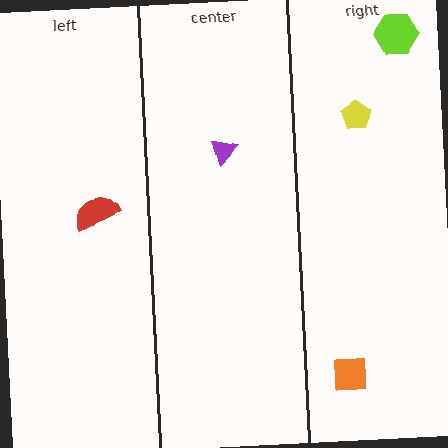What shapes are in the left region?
The red semicircle.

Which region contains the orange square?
The right region.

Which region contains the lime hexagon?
The right region.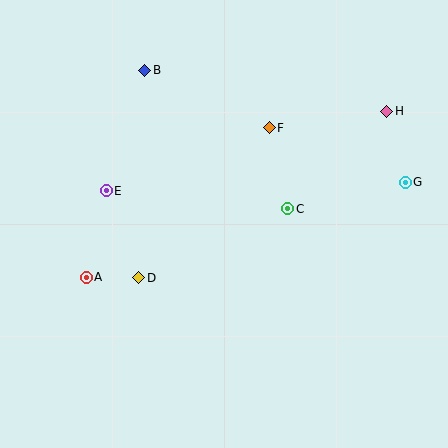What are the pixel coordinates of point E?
Point E is at (106, 191).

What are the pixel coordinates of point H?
Point H is at (387, 111).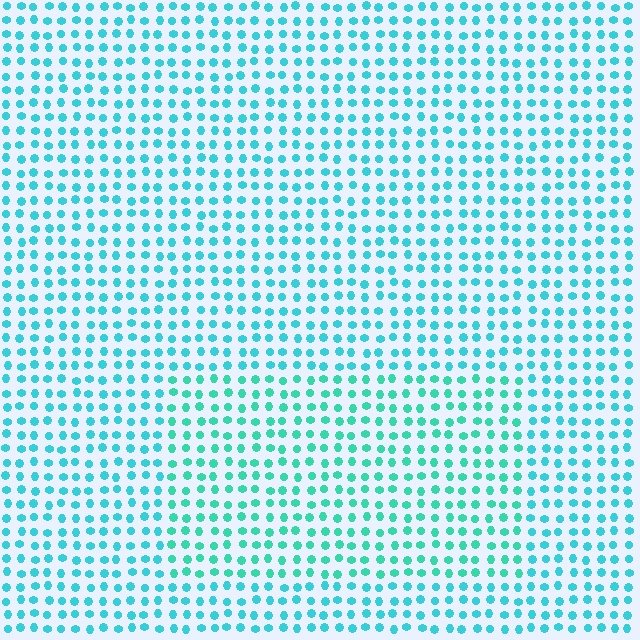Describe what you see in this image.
The image is filled with small cyan elements in a uniform arrangement. A rectangle-shaped region is visible where the elements are tinted to a slightly different hue, forming a subtle color boundary.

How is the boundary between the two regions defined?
The boundary is defined purely by a slight shift in hue (about 22 degrees). Spacing, size, and orientation are identical on both sides.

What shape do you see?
I see a rectangle.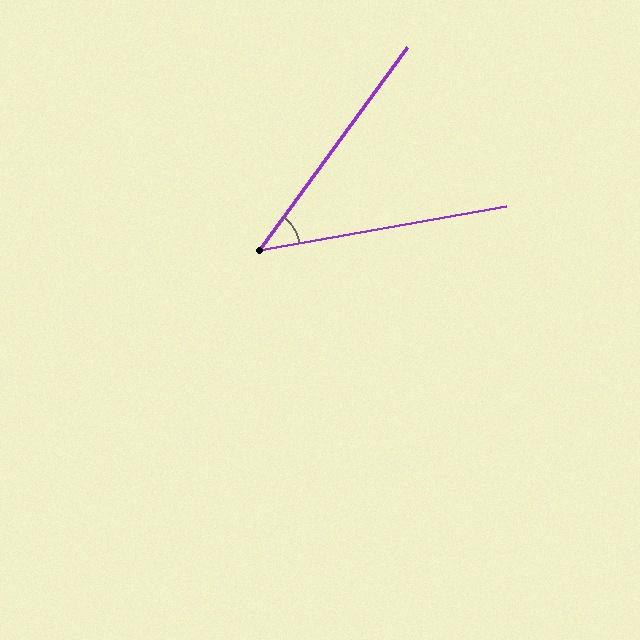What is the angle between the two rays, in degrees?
Approximately 44 degrees.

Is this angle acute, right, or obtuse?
It is acute.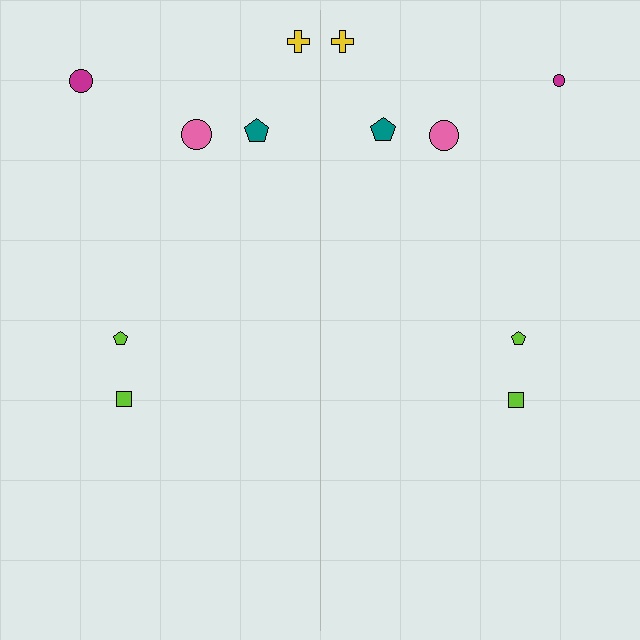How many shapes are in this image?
There are 12 shapes in this image.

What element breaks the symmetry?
The magenta circle on the right side has a different size than its mirror counterpart.